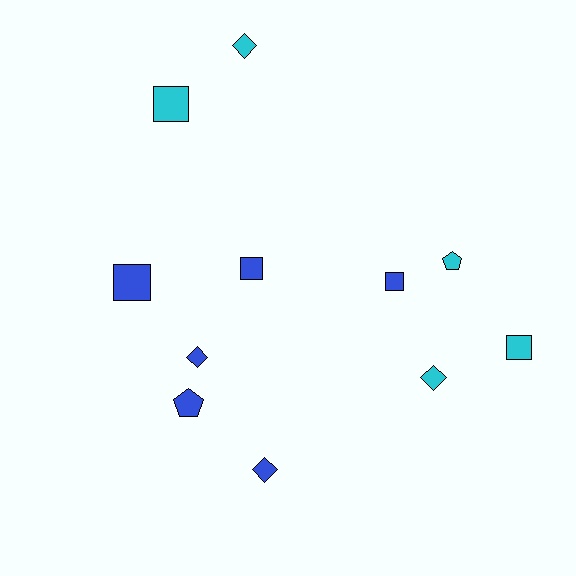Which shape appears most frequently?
Square, with 5 objects.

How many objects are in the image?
There are 11 objects.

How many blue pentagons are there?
There is 1 blue pentagon.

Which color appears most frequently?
Blue, with 6 objects.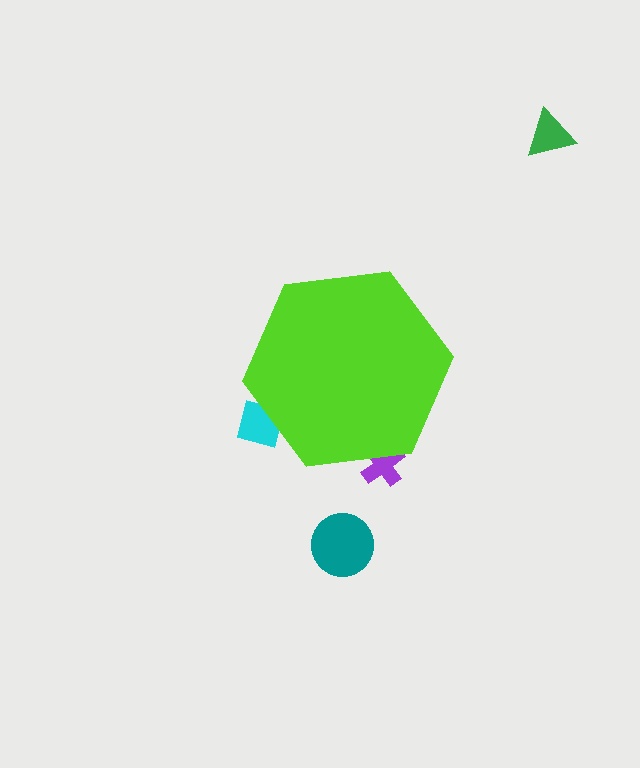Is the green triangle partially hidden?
No, the green triangle is fully visible.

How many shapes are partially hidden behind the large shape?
2 shapes are partially hidden.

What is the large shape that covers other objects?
A lime hexagon.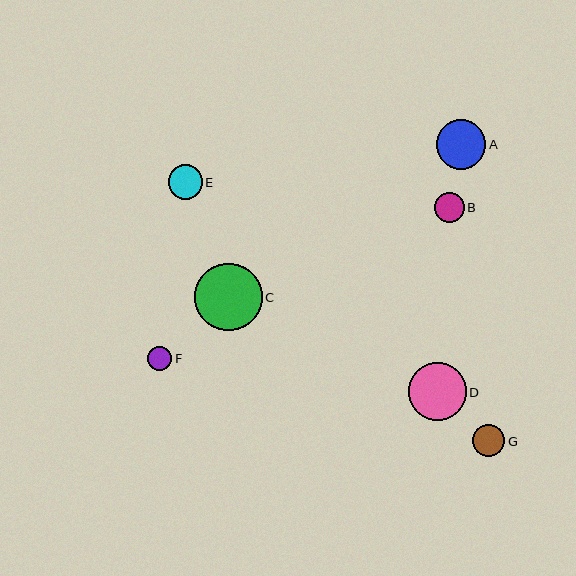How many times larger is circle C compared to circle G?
Circle C is approximately 2.1 times the size of circle G.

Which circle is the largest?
Circle C is the largest with a size of approximately 67 pixels.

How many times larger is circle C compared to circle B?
Circle C is approximately 2.3 times the size of circle B.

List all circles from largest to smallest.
From largest to smallest: C, D, A, E, G, B, F.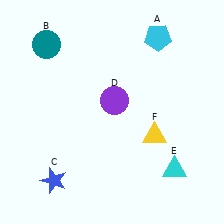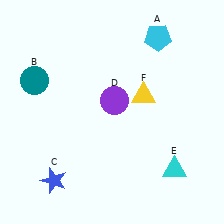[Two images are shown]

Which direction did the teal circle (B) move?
The teal circle (B) moved down.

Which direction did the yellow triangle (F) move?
The yellow triangle (F) moved up.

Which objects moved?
The objects that moved are: the teal circle (B), the yellow triangle (F).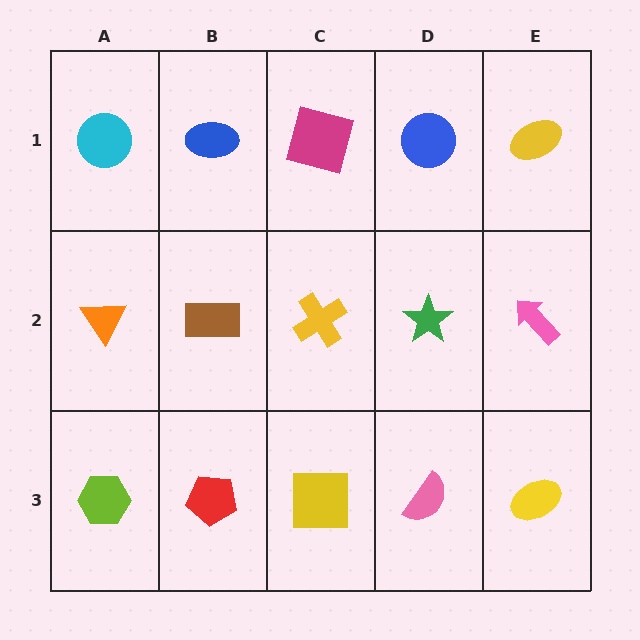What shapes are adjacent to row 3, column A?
An orange triangle (row 2, column A), a red pentagon (row 3, column B).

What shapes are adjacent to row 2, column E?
A yellow ellipse (row 1, column E), a yellow ellipse (row 3, column E), a green star (row 2, column D).